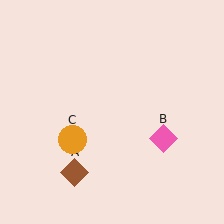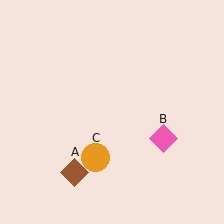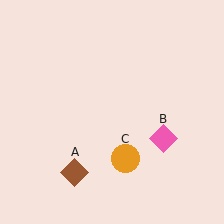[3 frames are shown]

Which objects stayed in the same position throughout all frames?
Brown diamond (object A) and pink diamond (object B) remained stationary.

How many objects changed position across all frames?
1 object changed position: orange circle (object C).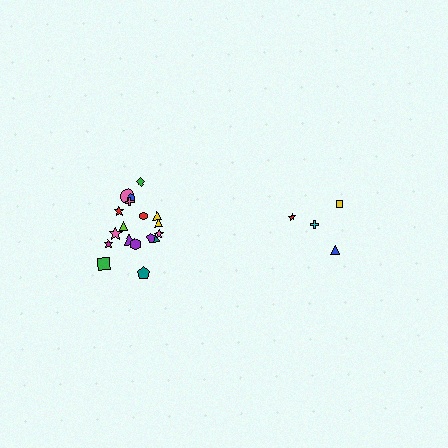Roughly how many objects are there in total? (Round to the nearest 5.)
Roughly 20 objects in total.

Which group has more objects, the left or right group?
The left group.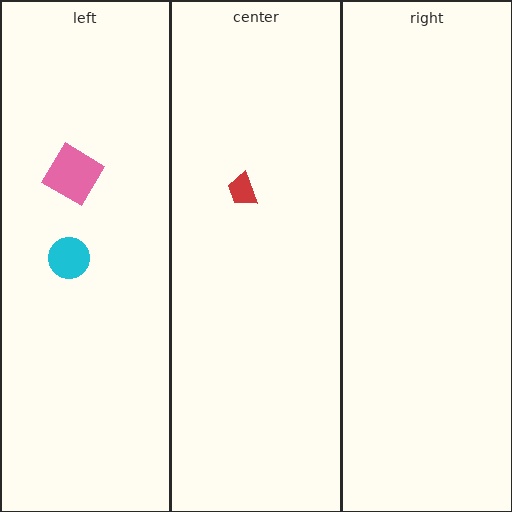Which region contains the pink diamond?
The left region.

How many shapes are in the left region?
2.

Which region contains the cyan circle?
The left region.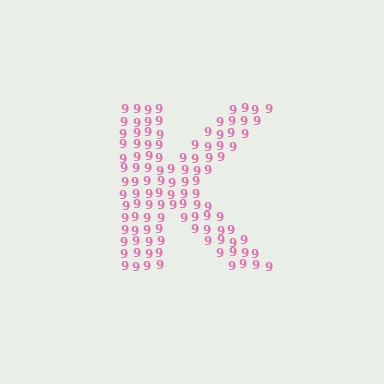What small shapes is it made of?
It is made of small digit 9's.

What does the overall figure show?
The overall figure shows the letter K.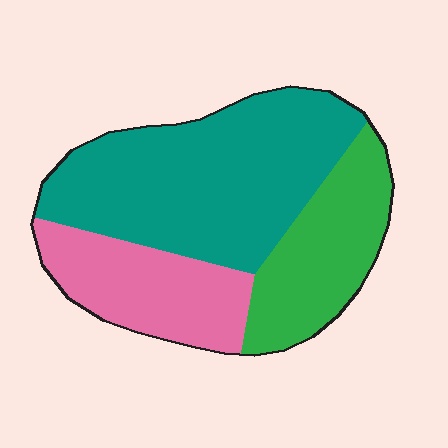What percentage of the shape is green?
Green covers around 25% of the shape.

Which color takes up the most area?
Teal, at roughly 50%.